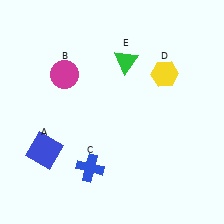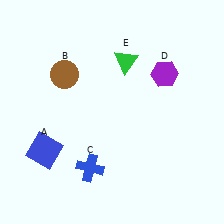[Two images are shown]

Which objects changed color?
B changed from magenta to brown. D changed from yellow to purple.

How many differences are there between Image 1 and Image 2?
There are 2 differences between the two images.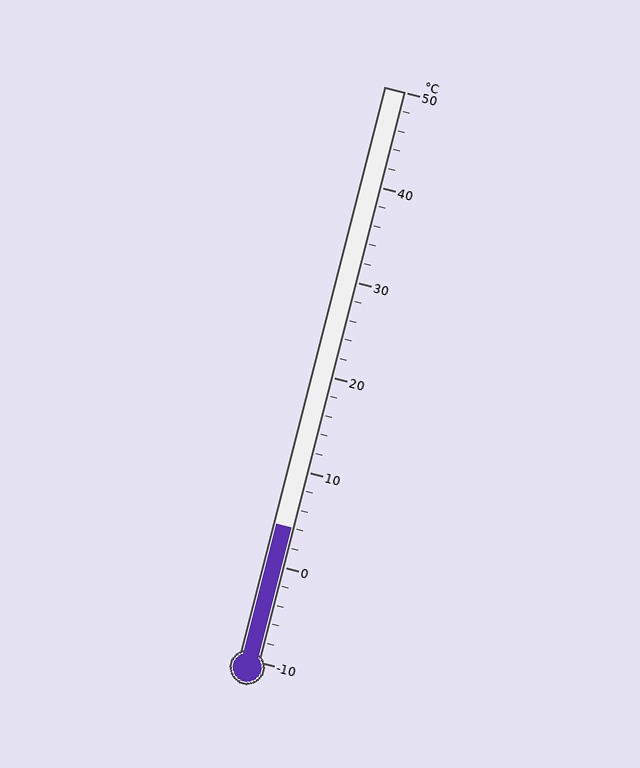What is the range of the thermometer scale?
The thermometer scale ranges from -10°C to 50°C.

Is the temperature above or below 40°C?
The temperature is below 40°C.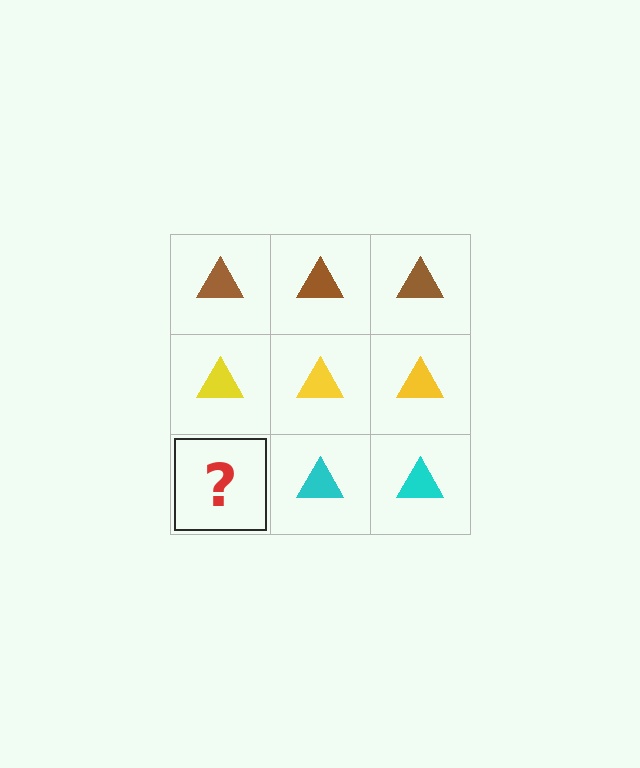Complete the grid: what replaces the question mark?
The question mark should be replaced with a cyan triangle.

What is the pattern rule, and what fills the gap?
The rule is that each row has a consistent color. The gap should be filled with a cyan triangle.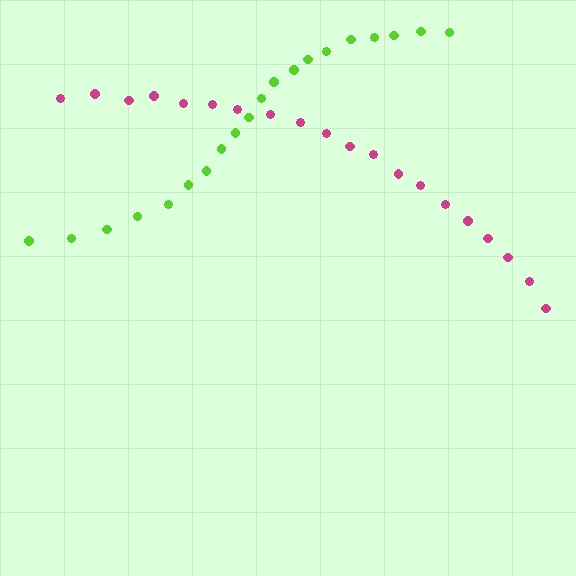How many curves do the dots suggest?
There are 2 distinct paths.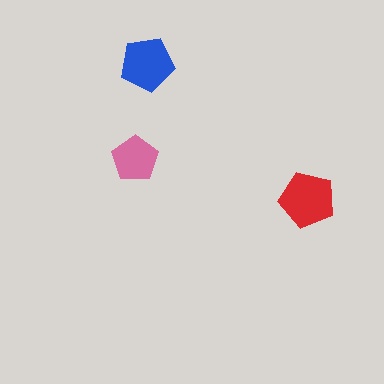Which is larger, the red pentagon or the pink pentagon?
The red one.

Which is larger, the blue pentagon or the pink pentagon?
The blue one.